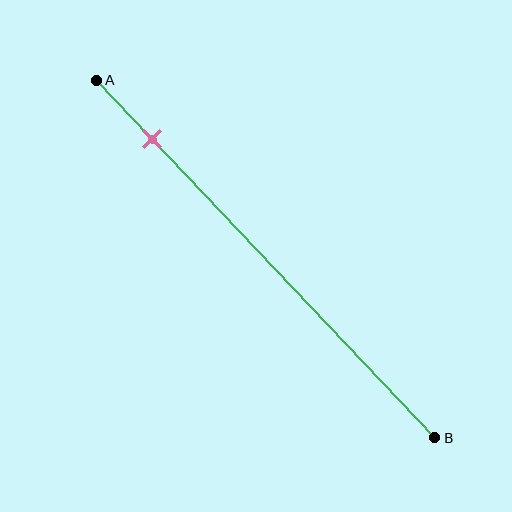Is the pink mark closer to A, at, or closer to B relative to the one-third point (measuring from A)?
The pink mark is closer to point A than the one-third point of segment AB.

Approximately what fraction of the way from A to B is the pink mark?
The pink mark is approximately 15% of the way from A to B.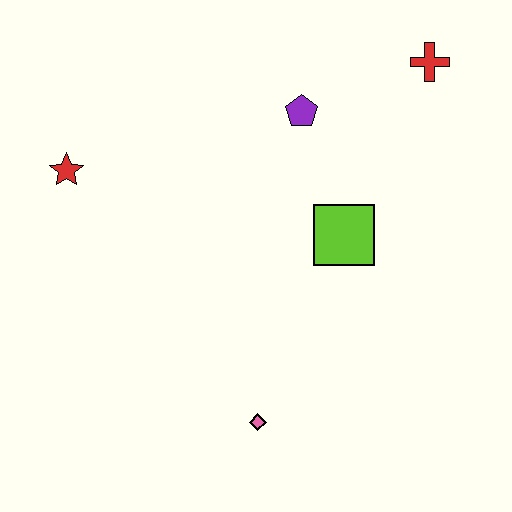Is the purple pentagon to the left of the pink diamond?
No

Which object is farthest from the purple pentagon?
The pink diamond is farthest from the purple pentagon.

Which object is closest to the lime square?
The purple pentagon is closest to the lime square.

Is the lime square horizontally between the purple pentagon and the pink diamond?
No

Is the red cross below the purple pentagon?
No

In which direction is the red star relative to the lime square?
The red star is to the left of the lime square.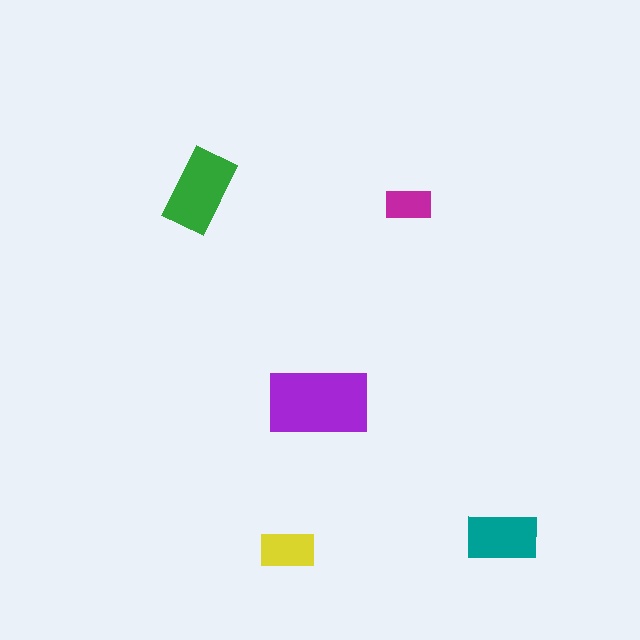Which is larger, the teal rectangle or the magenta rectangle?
The teal one.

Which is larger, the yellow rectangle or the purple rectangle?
The purple one.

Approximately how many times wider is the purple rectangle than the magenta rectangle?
About 2 times wider.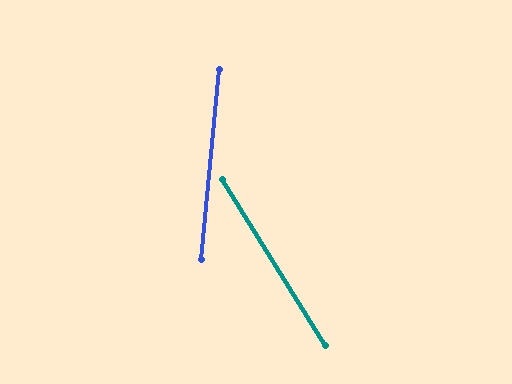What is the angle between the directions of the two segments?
Approximately 37 degrees.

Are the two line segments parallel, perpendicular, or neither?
Neither parallel nor perpendicular — they differ by about 37°.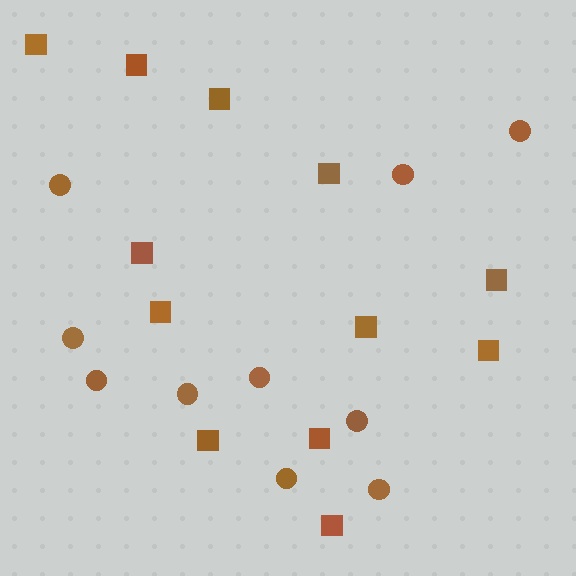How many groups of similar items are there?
There are 2 groups: one group of circles (10) and one group of squares (12).